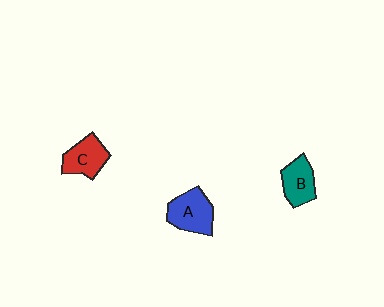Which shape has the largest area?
Shape A (blue).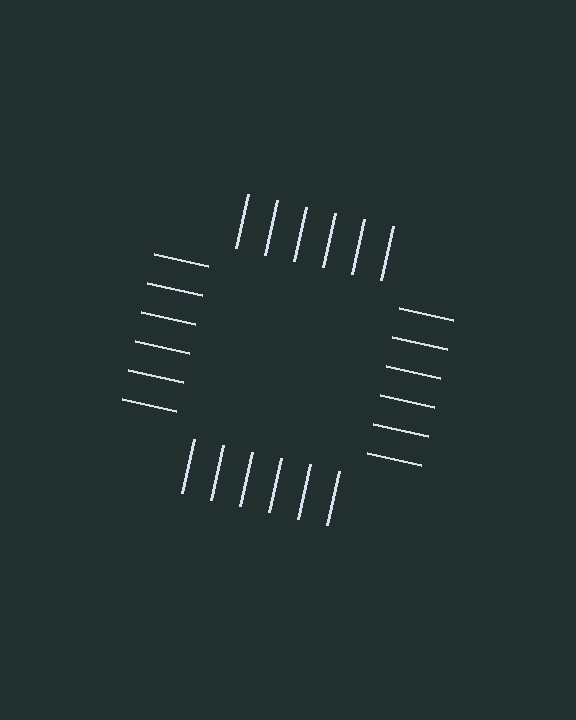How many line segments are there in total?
24 — 6 along each of the 4 edges.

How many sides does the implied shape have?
4 sides — the line-ends trace a square.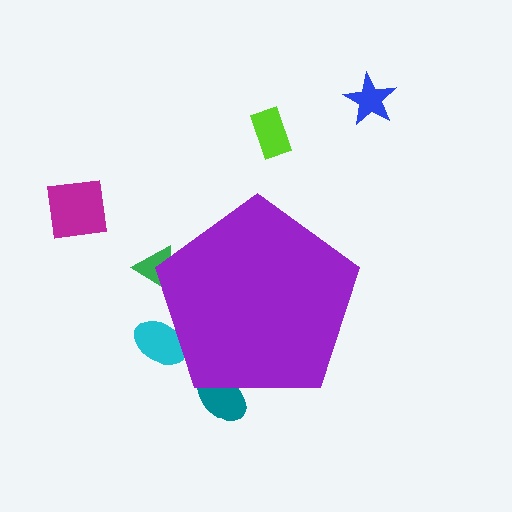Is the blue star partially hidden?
No, the blue star is fully visible.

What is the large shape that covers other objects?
A purple pentagon.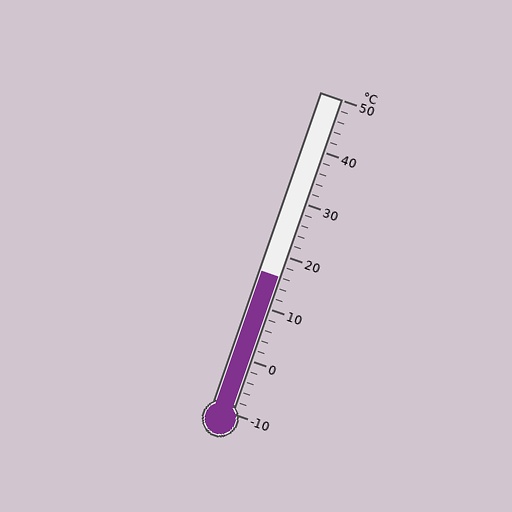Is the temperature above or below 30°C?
The temperature is below 30°C.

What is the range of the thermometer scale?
The thermometer scale ranges from -10°C to 50°C.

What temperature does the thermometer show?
The thermometer shows approximately 16°C.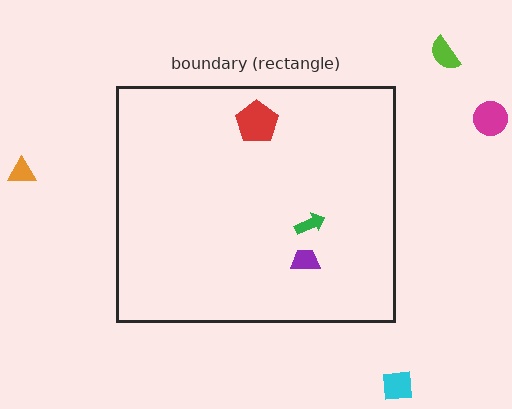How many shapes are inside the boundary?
3 inside, 4 outside.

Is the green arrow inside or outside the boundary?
Inside.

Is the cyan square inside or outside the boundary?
Outside.